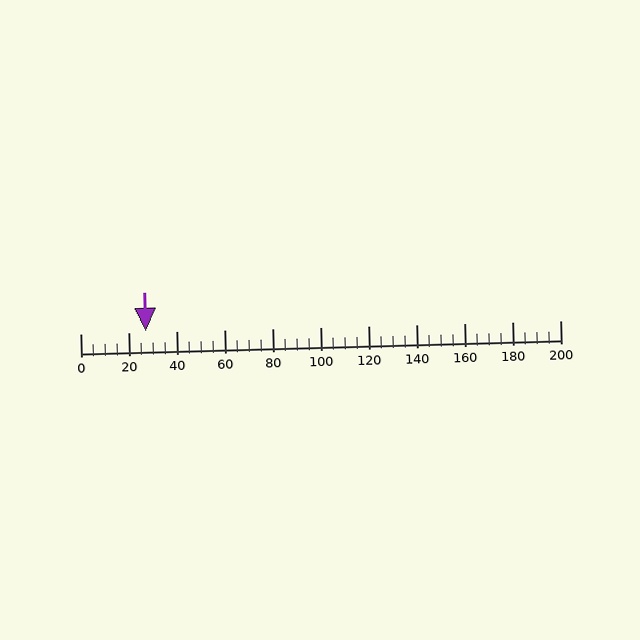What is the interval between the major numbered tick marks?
The major tick marks are spaced 20 units apart.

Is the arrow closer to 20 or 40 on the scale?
The arrow is closer to 20.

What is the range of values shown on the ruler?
The ruler shows values from 0 to 200.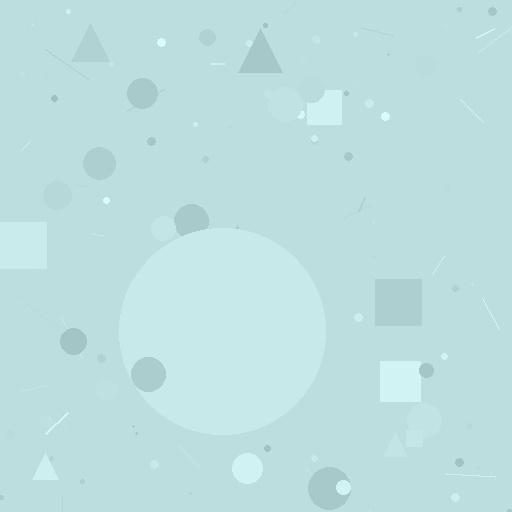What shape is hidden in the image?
A circle is hidden in the image.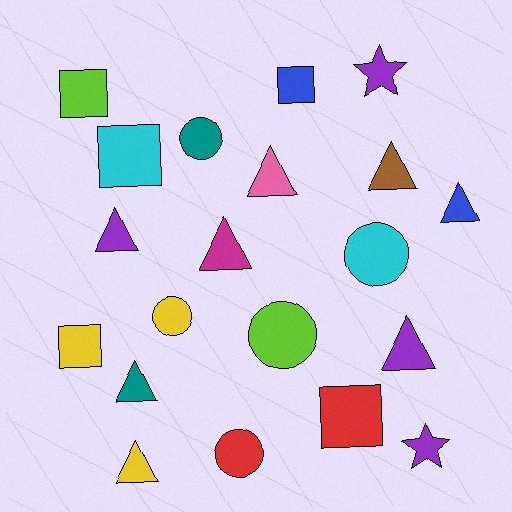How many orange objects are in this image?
There are no orange objects.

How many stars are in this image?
There are 2 stars.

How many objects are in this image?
There are 20 objects.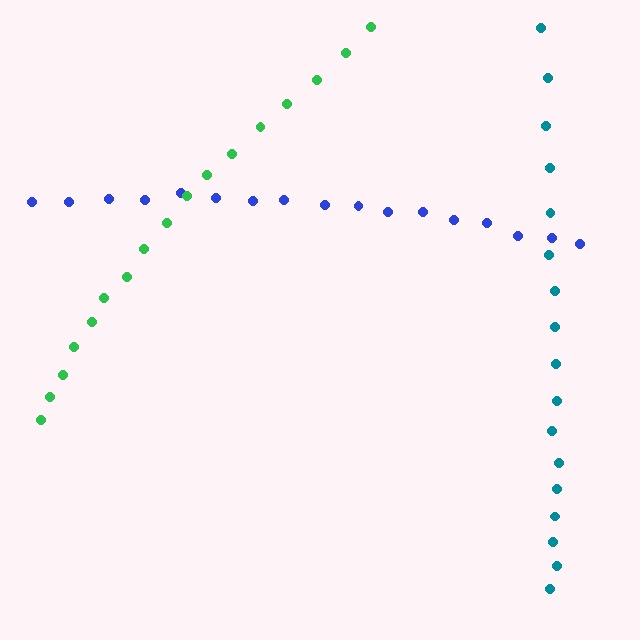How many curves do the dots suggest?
There are 3 distinct paths.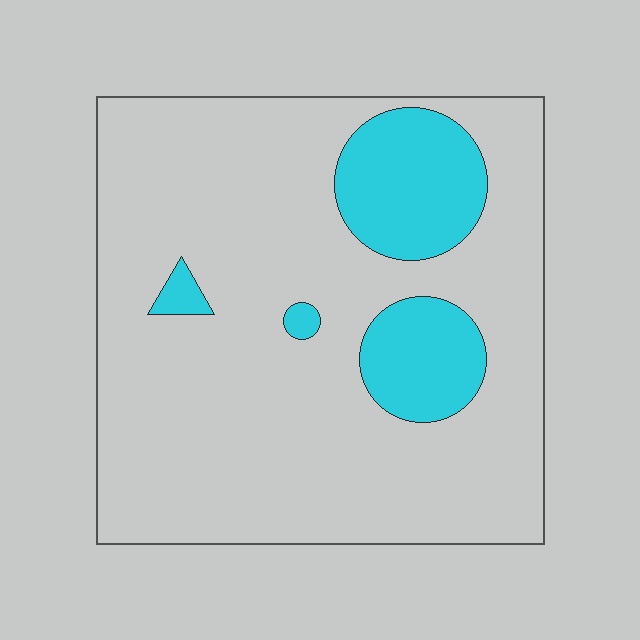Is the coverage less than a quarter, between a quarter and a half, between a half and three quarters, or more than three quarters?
Less than a quarter.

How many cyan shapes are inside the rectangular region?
4.